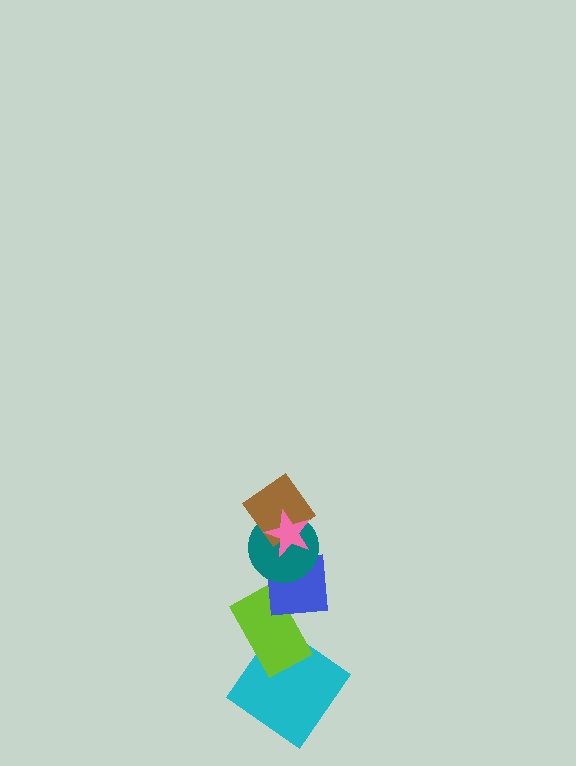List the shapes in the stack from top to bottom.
From top to bottom: the pink star, the brown diamond, the teal circle, the blue square, the lime rectangle, the cyan diamond.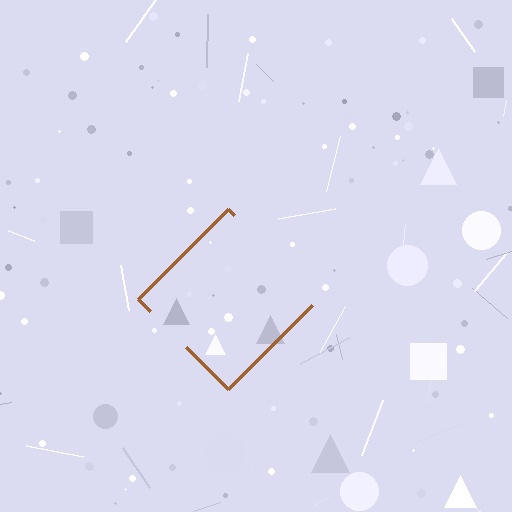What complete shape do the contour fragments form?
The contour fragments form a diamond.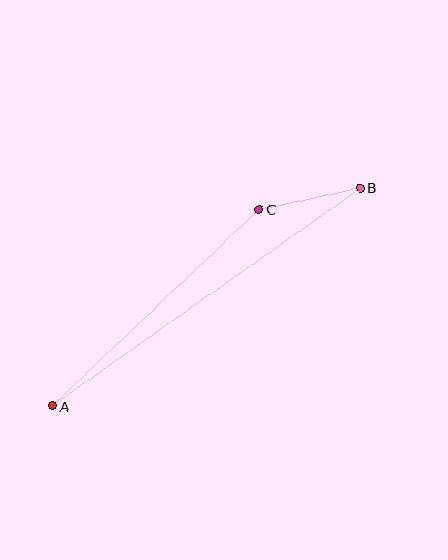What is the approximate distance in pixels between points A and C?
The distance between A and C is approximately 285 pixels.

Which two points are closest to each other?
Points B and C are closest to each other.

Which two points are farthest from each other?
Points A and B are farthest from each other.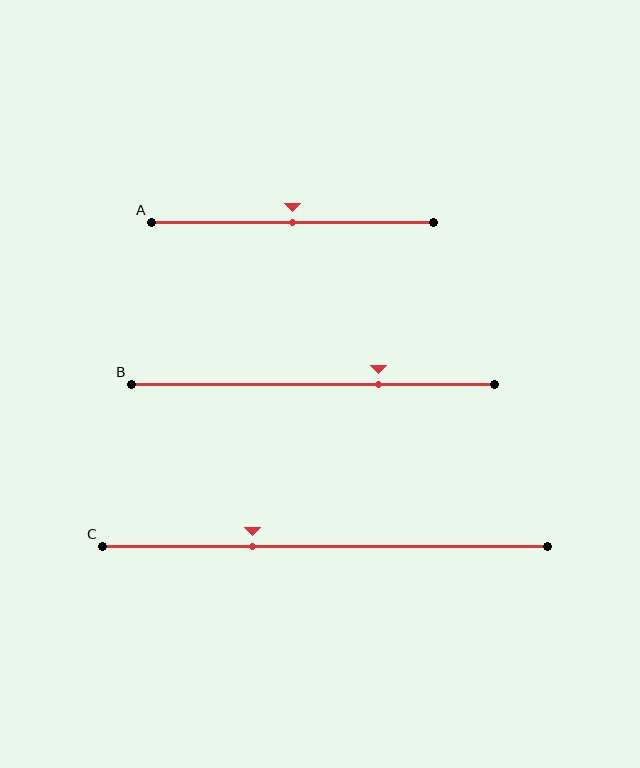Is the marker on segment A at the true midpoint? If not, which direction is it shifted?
Yes, the marker on segment A is at the true midpoint.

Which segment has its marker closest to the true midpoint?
Segment A has its marker closest to the true midpoint.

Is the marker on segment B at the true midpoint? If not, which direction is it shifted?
No, the marker on segment B is shifted to the right by about 18% of the segment length.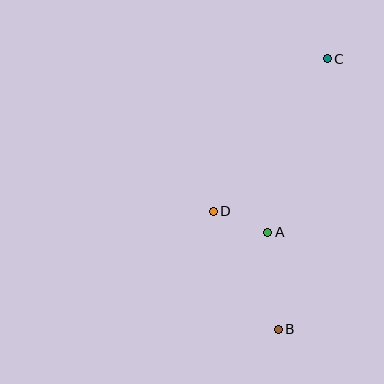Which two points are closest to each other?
Points A and D are closest to each other.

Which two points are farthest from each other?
Points B and C are farthest from each other.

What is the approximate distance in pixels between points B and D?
The distance between B and D is approximately 135 pixels.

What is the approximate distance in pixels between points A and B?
The distance between A and B is approximately 98 pixels.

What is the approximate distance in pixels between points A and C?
The distance between A and C is approximately 183 pixels.